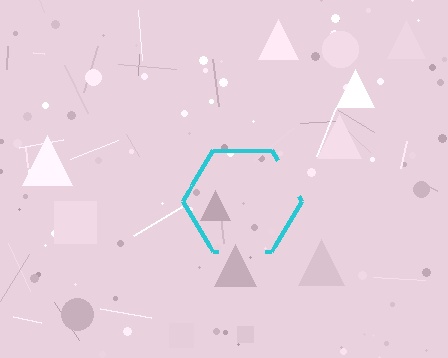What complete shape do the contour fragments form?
The contour fragments form a hexagon.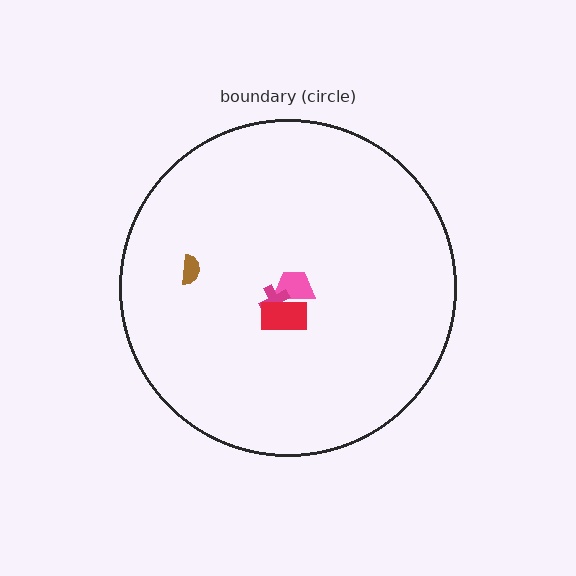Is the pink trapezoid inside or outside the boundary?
Inside.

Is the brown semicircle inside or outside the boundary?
Inside.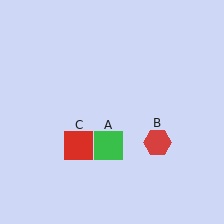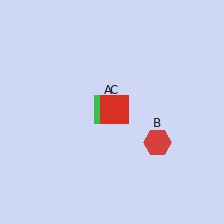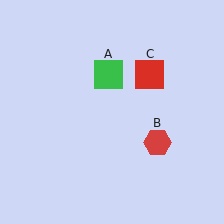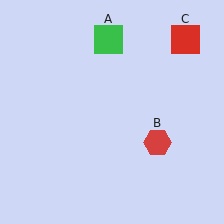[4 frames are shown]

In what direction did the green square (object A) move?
The green square (object A) moved up.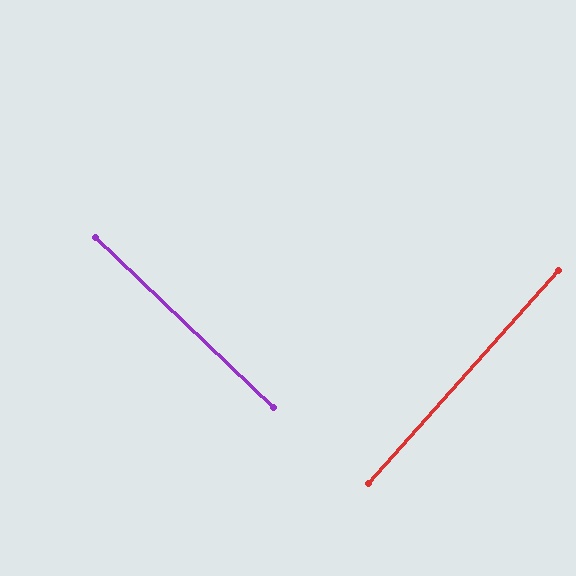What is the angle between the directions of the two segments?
Approximately 88 degrees.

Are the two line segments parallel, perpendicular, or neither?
Perpendicular — they meet at approximately 88°.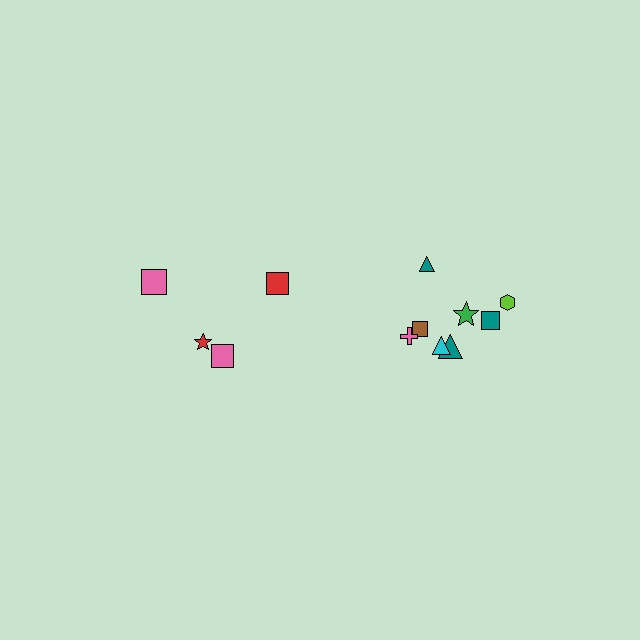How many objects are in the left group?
There are 4 objects.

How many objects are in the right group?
There are 8 objects.